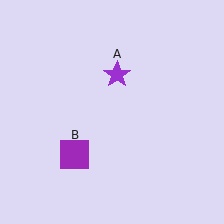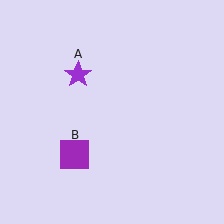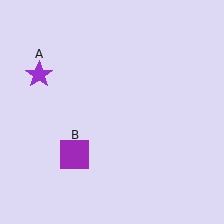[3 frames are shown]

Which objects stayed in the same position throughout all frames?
Purple square (object B) remained stationary.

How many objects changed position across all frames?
1 object changed position: purple star (object A).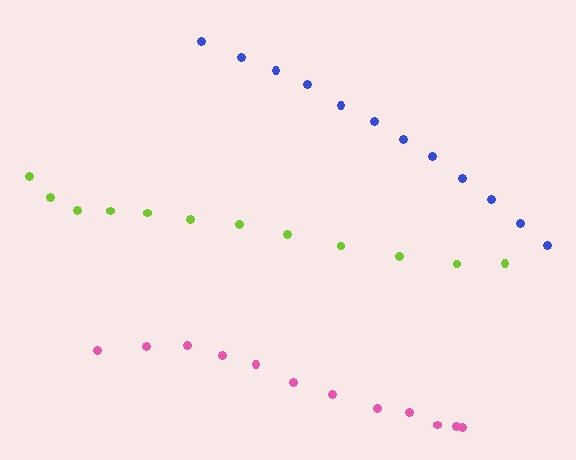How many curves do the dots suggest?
There are 3 distinct paths.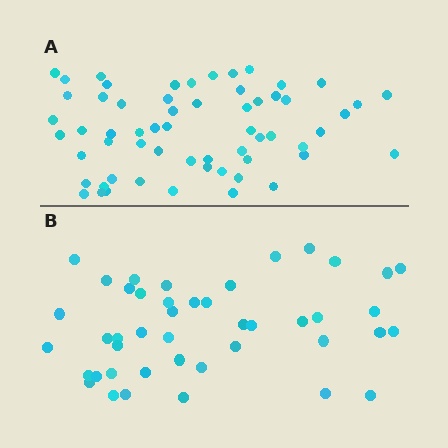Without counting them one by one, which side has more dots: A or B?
Region A (the top region) has more dots.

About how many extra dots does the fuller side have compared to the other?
Region A has approximately 15 more dots than region B.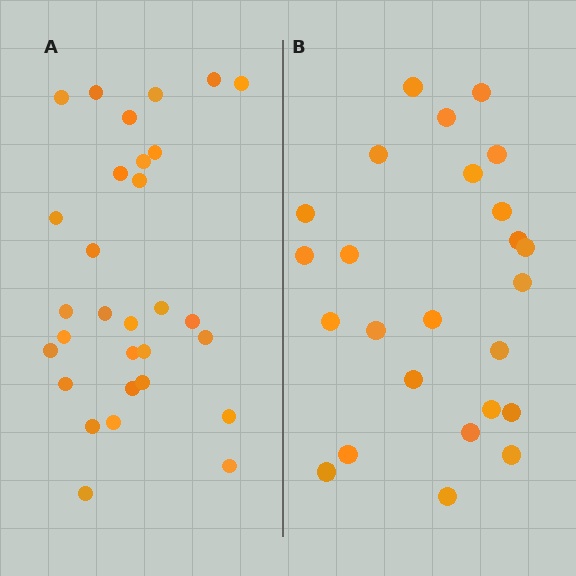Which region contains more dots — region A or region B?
Region A (the left region) has more dots.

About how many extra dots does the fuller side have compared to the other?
Region A has about 5 more dots than region B.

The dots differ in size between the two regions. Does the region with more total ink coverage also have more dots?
No. Region B has more total ink coverage because its dots are larger, but region A actually contains more individual dots. Total area can be misleading — the number of items is what matters here.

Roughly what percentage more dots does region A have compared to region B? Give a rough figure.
About 20% more.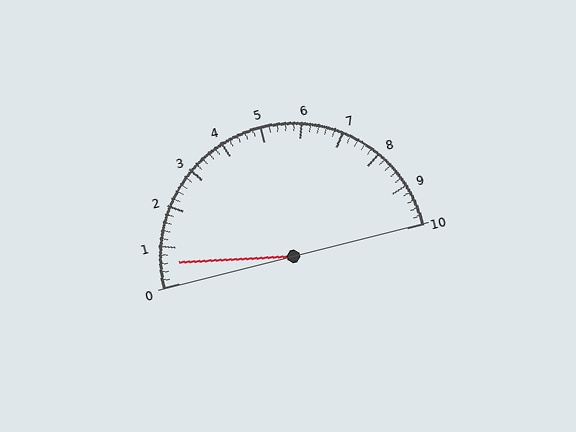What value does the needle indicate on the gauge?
The needle indicates approximately 0.6.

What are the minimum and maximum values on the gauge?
The gauge ranges from 0 to 10.